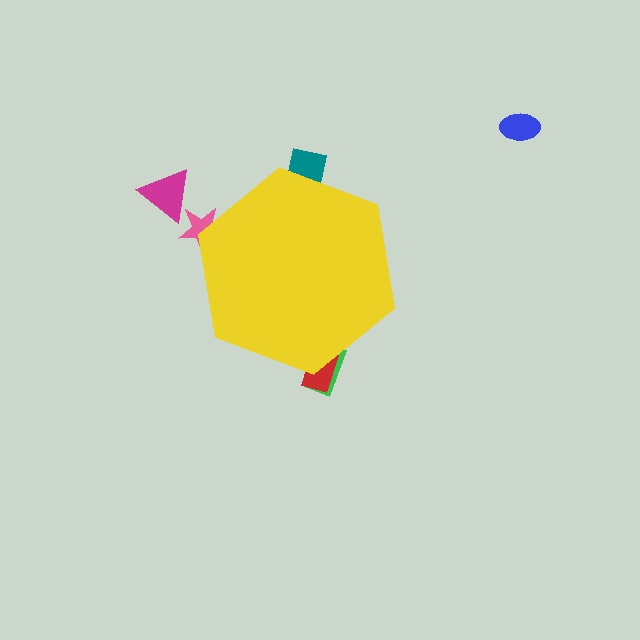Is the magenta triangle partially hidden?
No, the magenta triangle is fully visible.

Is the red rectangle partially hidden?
Yes, the red rectangle is partially hidden behind the yellow hexagon.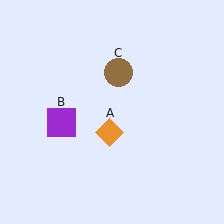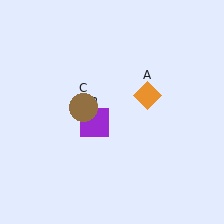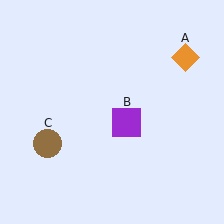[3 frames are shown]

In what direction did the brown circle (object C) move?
The brown circle (object C) moved down and to the left.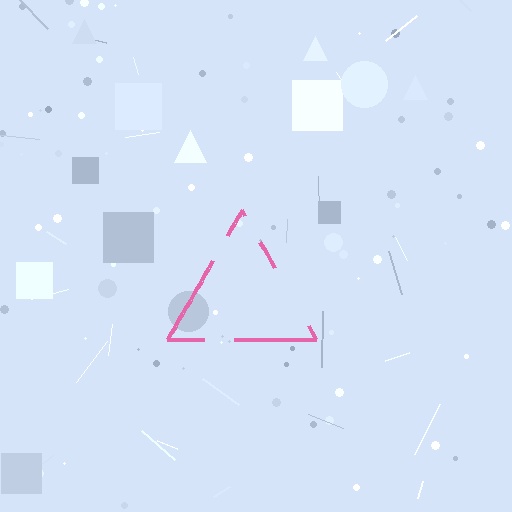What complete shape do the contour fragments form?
The contour fragments form a triangle.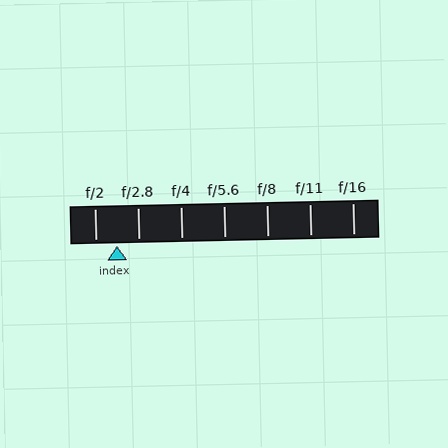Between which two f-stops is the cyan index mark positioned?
The index mark is between f/2 and f/2.8.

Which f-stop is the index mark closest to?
The index mark is closest to f/2.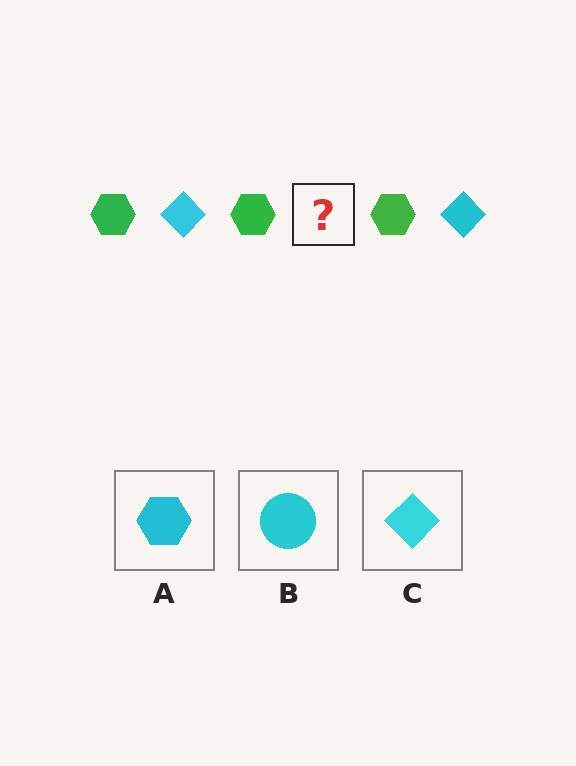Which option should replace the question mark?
Option C.